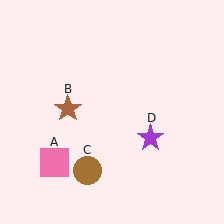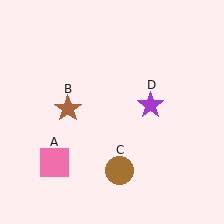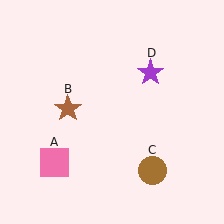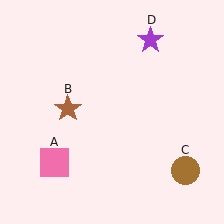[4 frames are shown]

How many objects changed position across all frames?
2 objects changed position: brown circle (object C), purple star (object D).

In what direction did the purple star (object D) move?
The purple star (object D) moved up.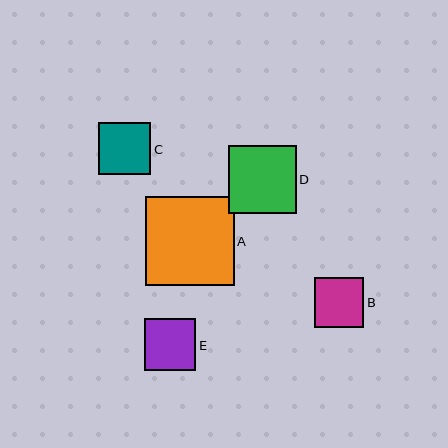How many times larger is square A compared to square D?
Square A is approximately 1.3 times the size of square D.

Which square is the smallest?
Square B is the smallest with a size of approximately 49 pixels.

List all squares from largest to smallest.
From largest to smallest: A, D, C, E, B.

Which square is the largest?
Square A is the largest with a size of approximately 89 pixels.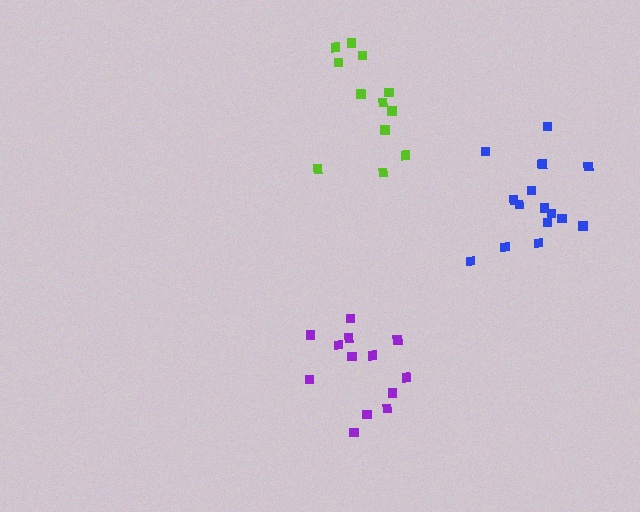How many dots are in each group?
Group 1: 15 dots, Group 2: 13 dots, Group 3: 13 dots (41 total).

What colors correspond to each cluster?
The clusters are colored: blue, purple, lime.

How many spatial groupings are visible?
There are 3 spatial groupings.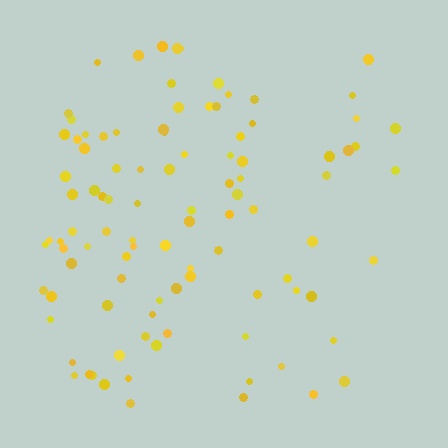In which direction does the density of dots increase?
From right to left, with the left side densest.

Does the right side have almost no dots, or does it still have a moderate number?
Still a moderate number, just noticeably fewer than the left.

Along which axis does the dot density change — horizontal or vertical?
Horizontal.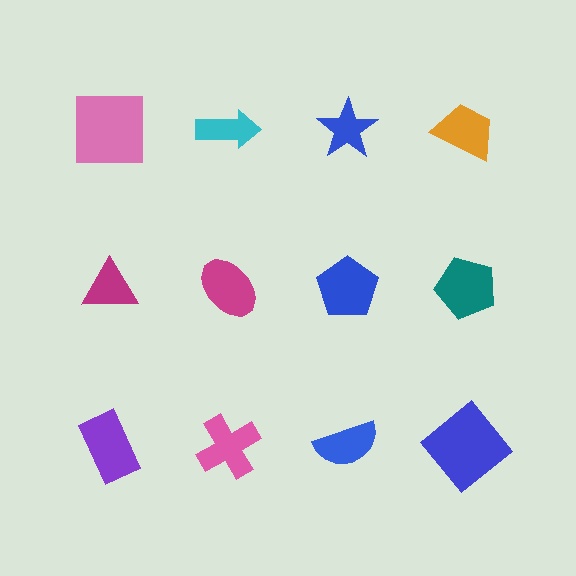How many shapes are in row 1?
4 shapes.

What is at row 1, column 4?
An orange trapezoid.